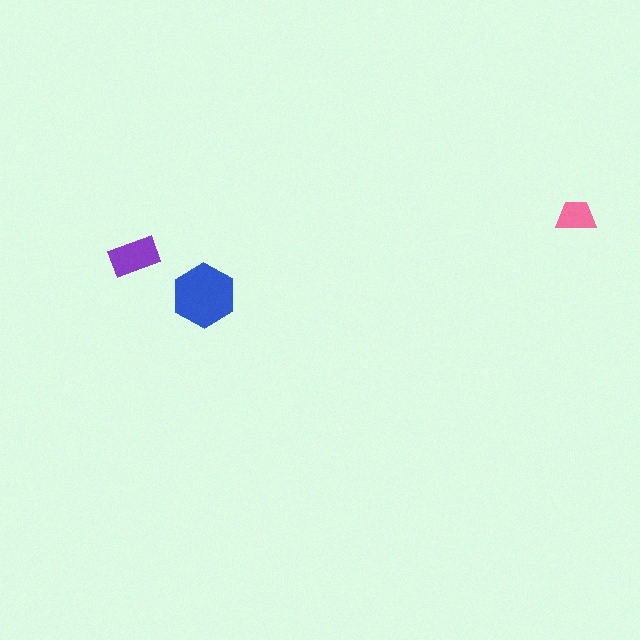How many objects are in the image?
There are 3 objects in the image.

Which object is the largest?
The blue hexagon.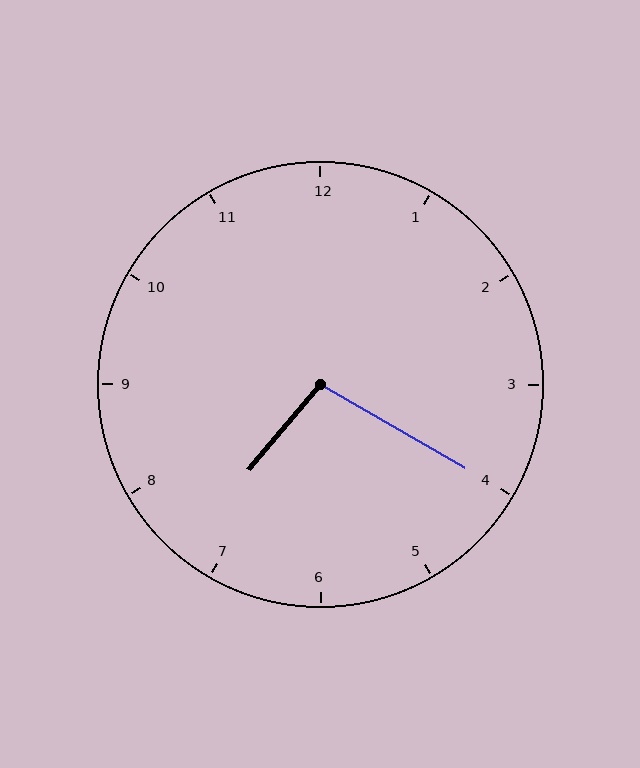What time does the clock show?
7:20.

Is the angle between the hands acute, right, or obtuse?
It is obtuse.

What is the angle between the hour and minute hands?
Approximately 100 degrees.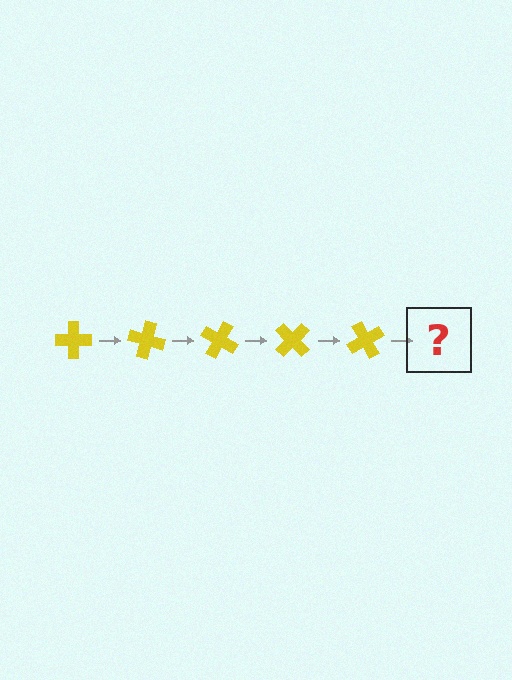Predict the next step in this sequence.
The next step is a yellow cross rotated 75 degrees.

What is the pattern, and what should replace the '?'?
The pattern is that the cross rotates 15 degrees each step. The '?' should be a yellow cross rotated 75 degrees.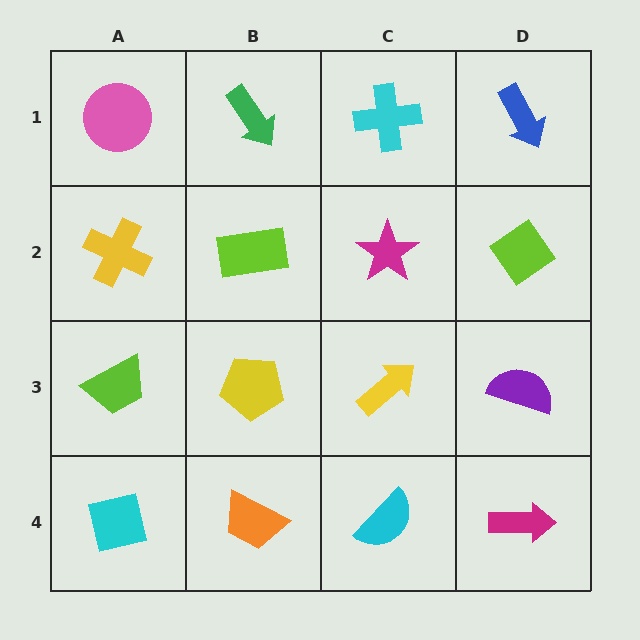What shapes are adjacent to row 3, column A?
A yellow cross (row 2, column A), a cyan square (row 4, column A), a yellow pentagon (row 3, column B).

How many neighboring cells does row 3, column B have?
4.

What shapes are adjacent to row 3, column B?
A lime rectangle (row 2, column B), an orange trapezoid (row 4, column B), a lime trapezoid (row 3, column A), a yellow arrow (row 3, column C).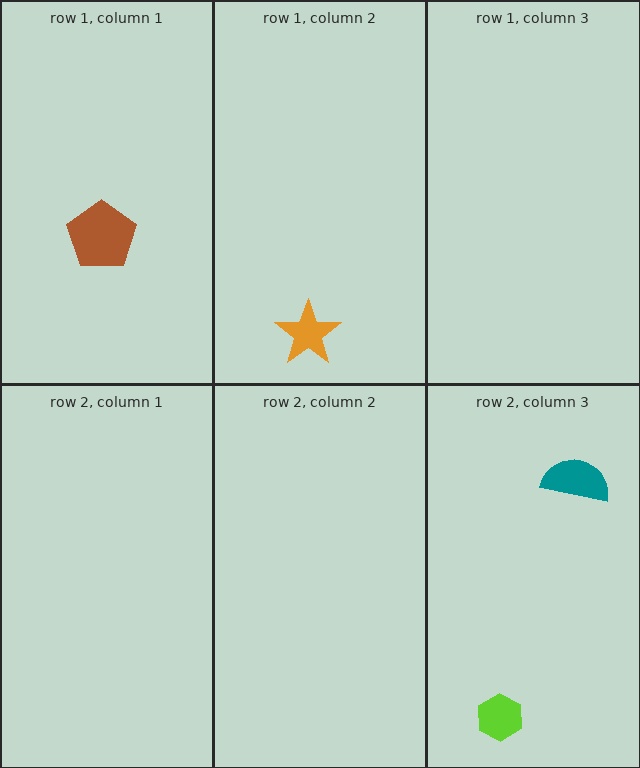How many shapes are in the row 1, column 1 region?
1.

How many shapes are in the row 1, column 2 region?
1.